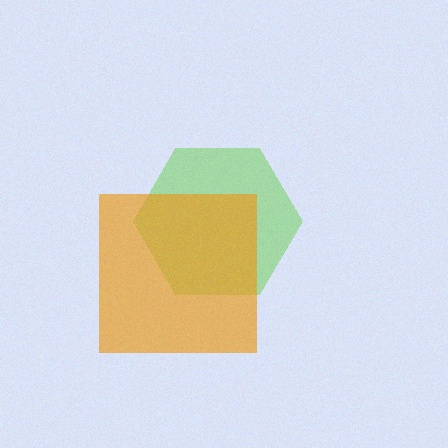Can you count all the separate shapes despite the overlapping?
Yes, there are 2 separate shapes.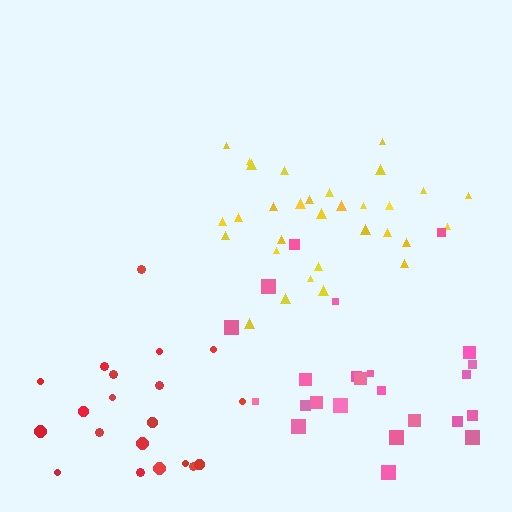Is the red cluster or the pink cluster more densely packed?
Pink.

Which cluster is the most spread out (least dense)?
Red.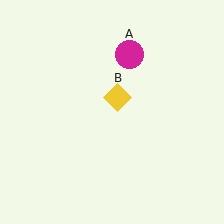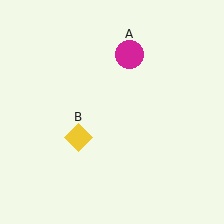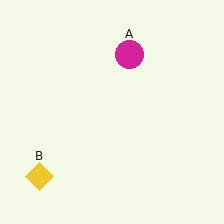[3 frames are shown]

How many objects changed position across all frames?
1 object changed position: yellow diamond (object B).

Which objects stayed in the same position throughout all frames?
Magenta circle (object A) remained stationary.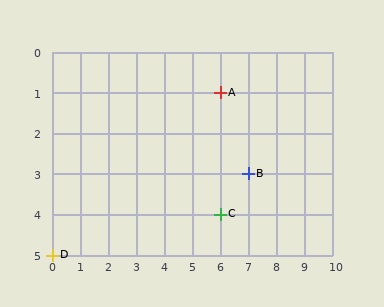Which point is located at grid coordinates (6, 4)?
Point C is at (6, 4).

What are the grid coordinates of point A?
Point A is at grid coordinates (6, 1).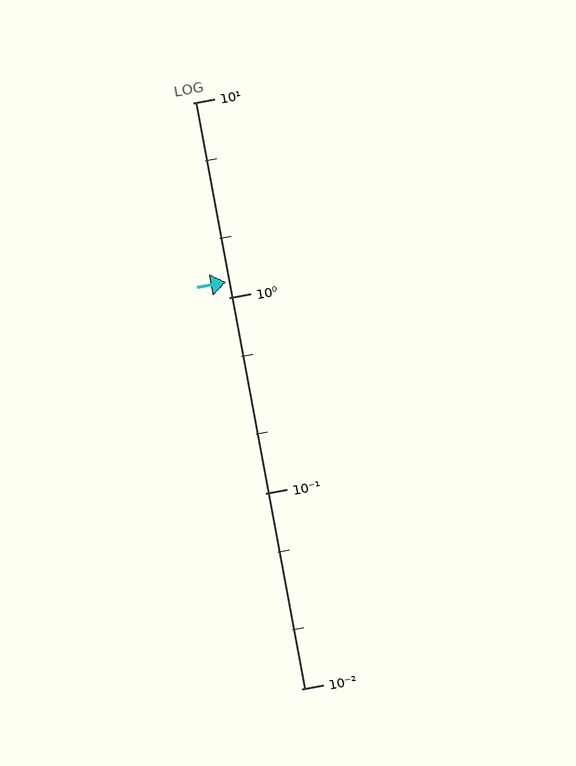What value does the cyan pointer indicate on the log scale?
The pointer indicates approximately 1.2.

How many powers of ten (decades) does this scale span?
The scale spans 3 decades, from 0.01 to 10.